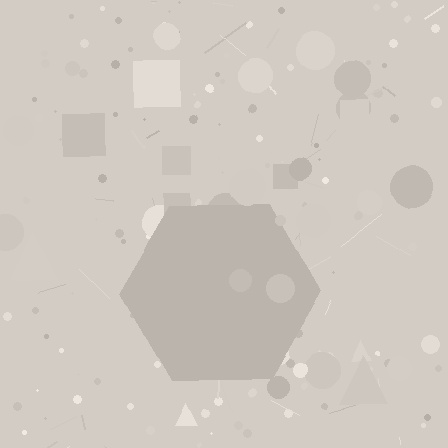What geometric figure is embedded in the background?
A hexagon is embedded in the background.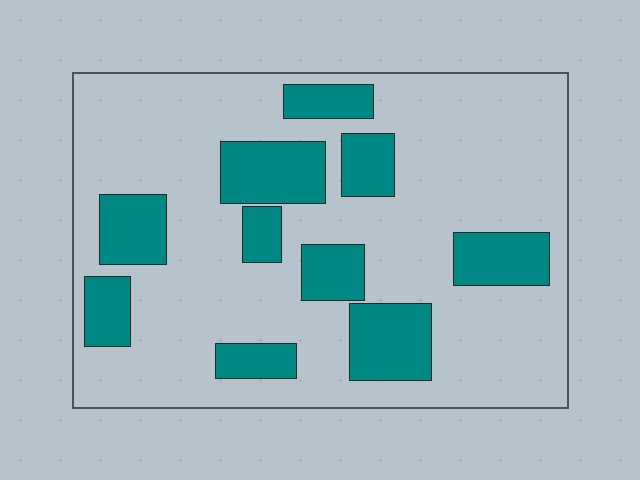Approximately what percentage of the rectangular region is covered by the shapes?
Approximately 25%.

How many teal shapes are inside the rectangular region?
10.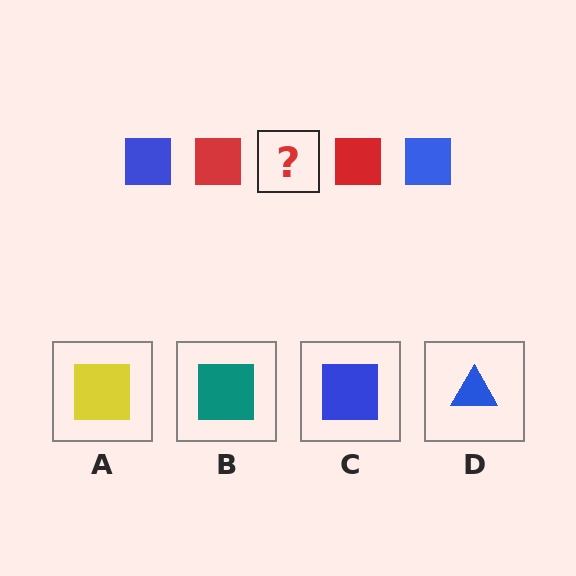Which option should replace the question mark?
Option C.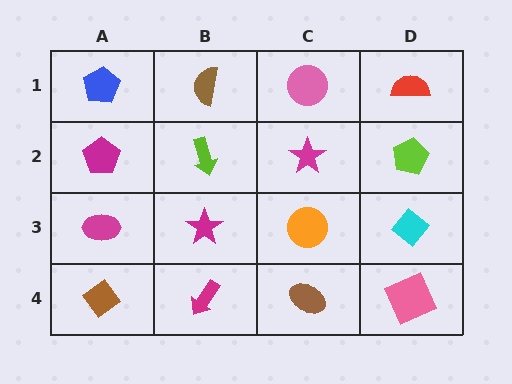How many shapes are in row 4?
4 shapes.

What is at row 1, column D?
A red semicircle.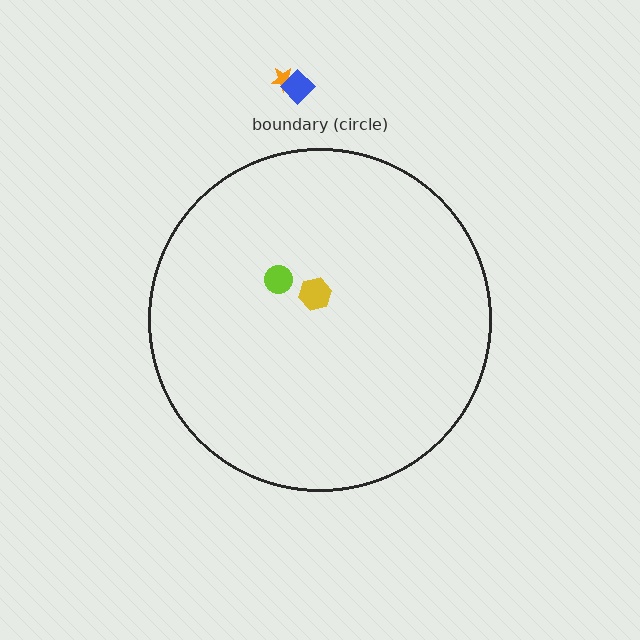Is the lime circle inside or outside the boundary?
Inside.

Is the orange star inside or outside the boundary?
Outside.